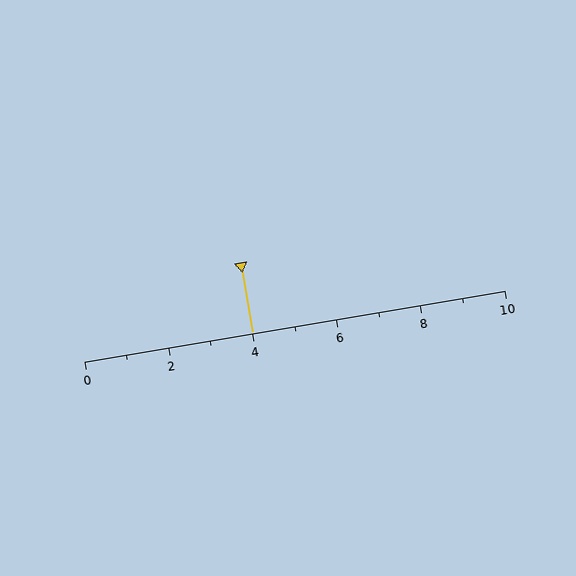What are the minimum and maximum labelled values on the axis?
The axis runs from 0 to 10.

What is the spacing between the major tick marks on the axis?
The major ticks are spaced 2 apart.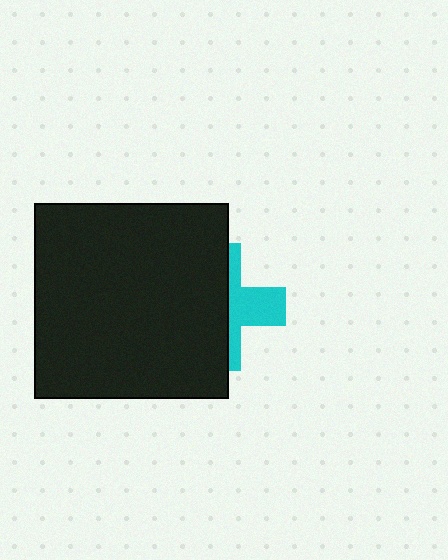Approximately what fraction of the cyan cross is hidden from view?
Roughly 62% of the cyan cross is hidden behind the black square.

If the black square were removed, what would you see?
You would see the complete cyan cross.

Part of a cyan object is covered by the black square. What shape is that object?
It is a cross.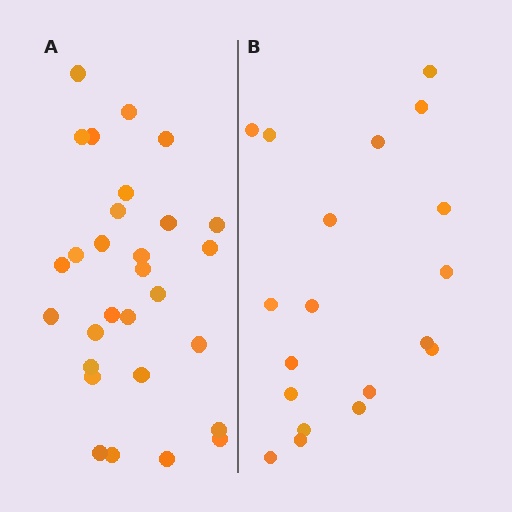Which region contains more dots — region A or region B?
Region A (the left region) has more dots.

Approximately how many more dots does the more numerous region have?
Region A has roughly 10 or so more dots than region B.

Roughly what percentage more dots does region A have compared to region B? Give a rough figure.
About 55% more.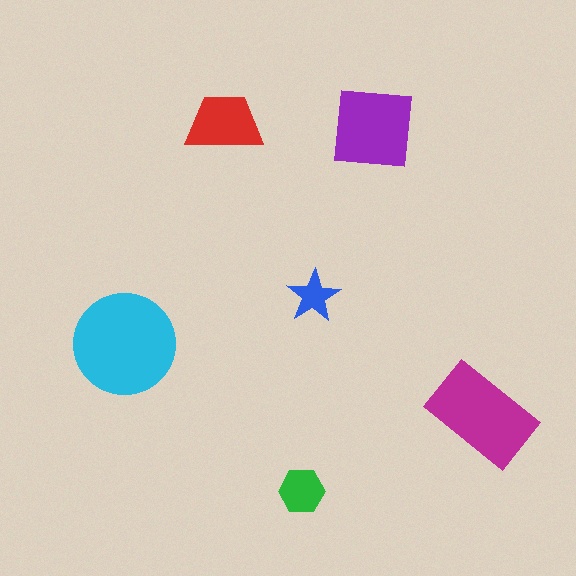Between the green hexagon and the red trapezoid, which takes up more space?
The red trapezoid.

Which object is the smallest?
The blue star.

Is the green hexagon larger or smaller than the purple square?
Smaller.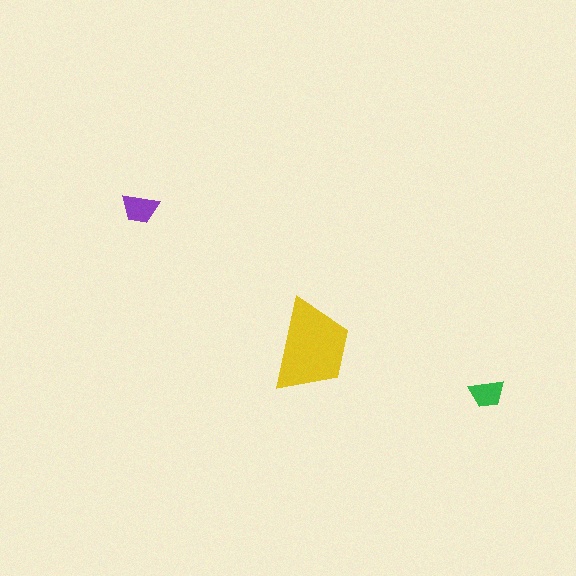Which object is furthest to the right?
The green trapezoid is rightmost.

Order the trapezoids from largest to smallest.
the yellow one, the purple one, the green one.